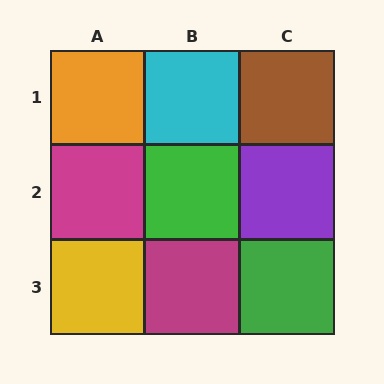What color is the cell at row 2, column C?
Purple.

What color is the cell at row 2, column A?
Magenta.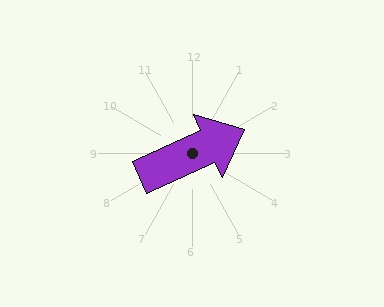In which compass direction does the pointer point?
Northeast.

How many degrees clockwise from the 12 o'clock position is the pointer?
Approximately 66 degrees.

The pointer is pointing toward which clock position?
Roughly 2 o'clock.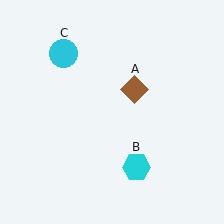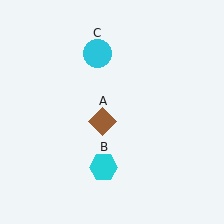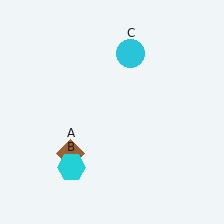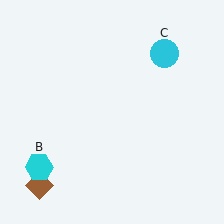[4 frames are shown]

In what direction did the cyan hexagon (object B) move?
The cyan hexagon (object B) moved left.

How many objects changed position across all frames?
3 objects changed position: brown diamond (object A), cyan hexagon (object B), cyan circle (object C).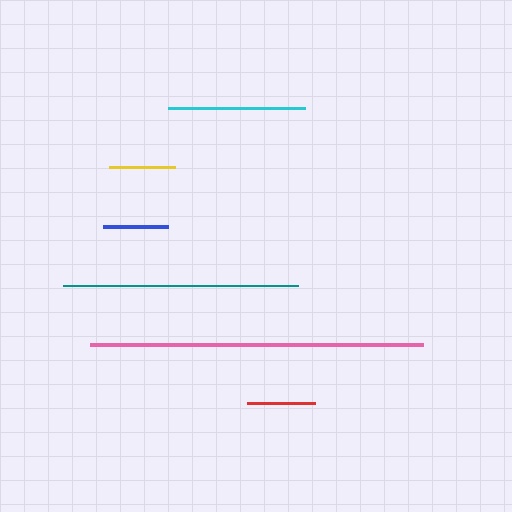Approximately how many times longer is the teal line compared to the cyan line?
The teal line is approximately 1.7 times the length of the cyan line.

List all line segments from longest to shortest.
From longest to shortest: pink, teal, cyan, red, yellow, blue.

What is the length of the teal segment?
The teal segment is approximately 234 pixels long.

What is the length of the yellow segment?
The yellow segment is approximately 66 pixels long.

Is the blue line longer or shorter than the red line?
The red line is longer than the blue line.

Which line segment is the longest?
The pink line is the longest at approximately 334 pixels.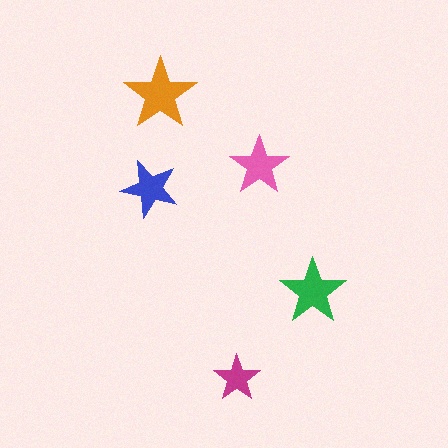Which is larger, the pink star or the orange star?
The orange one.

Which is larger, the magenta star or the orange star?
The orange one.